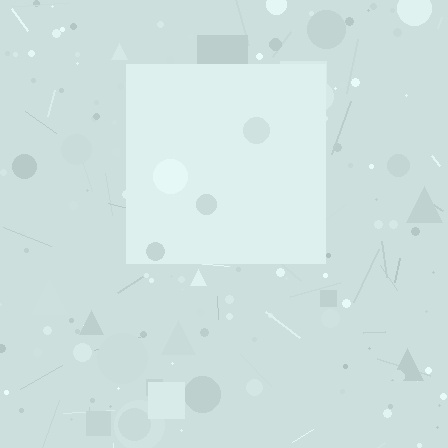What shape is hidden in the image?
A square is hidden in the image.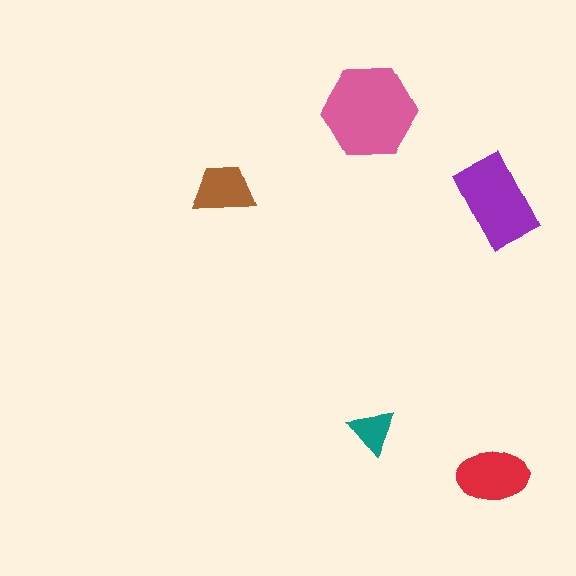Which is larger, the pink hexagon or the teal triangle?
The pink hexagon.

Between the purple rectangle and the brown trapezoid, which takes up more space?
The purple rectangle.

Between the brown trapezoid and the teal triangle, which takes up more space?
The brown trapezoid.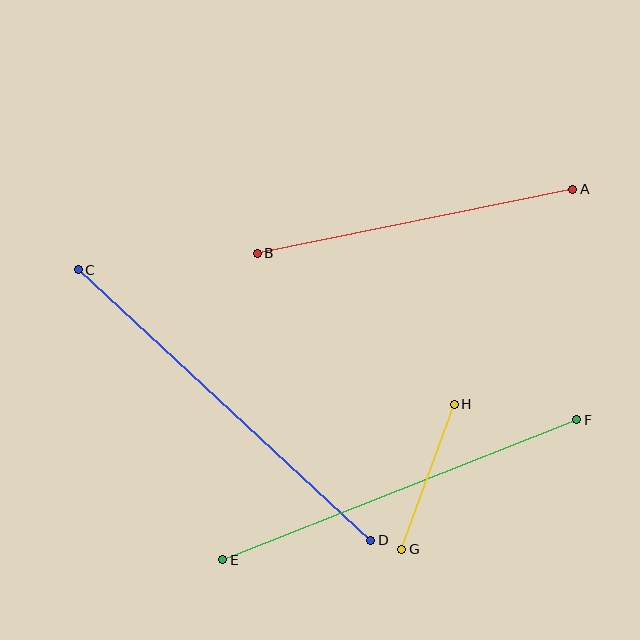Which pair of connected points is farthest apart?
Points C and D are farthest apart.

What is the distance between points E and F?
The distance is approximately 381 pixels.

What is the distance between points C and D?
The distance is approximately 399 pixels.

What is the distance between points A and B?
The distance is approximately 322 pixels.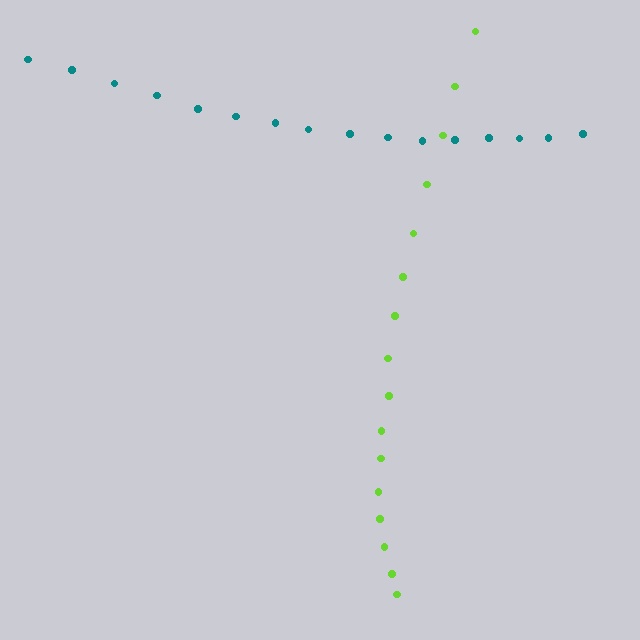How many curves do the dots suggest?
There are 2 distinct paths.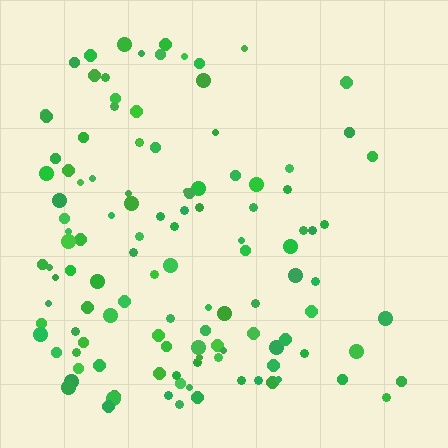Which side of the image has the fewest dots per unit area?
The right.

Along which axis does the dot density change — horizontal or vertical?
Horizontal.